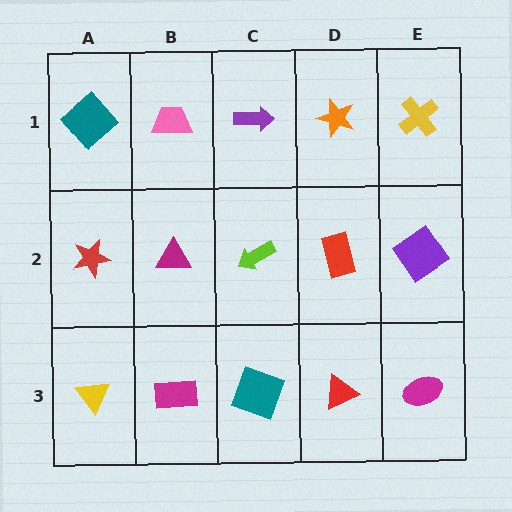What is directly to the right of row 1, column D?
A yellow cross.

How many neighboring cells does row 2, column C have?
4.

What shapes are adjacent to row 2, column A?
A teal diamond (row 1, column A), a yellow triangle (row 3, column A), a magenta triangle (row 2, column B).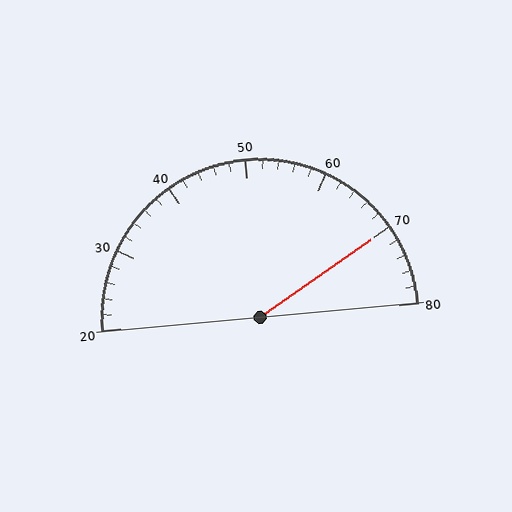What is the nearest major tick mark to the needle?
The nearest major tick mark is 70.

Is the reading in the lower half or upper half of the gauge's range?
The reading is in the upper half of the range (20 to 80).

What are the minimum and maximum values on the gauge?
The gauge ranges from 20 to 80.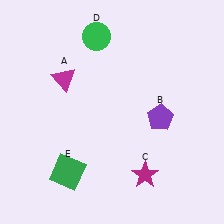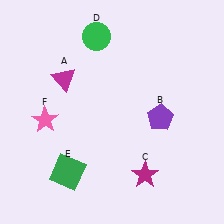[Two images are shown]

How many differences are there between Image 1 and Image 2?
There is 1 difference between the two images.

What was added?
A pink star (F) was added in Image 2.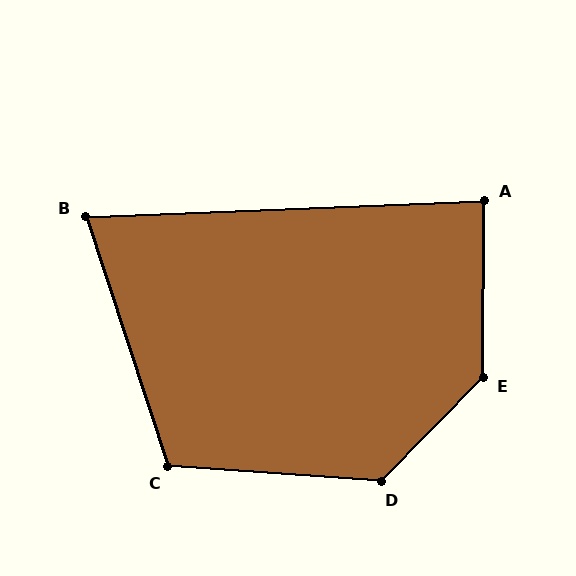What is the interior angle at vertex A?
Approximately 87 degrees (approximately right).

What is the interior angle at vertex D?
Approximately 130 degrees (obtuse).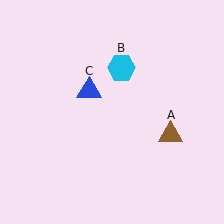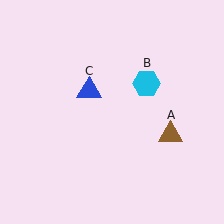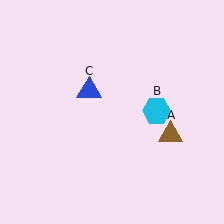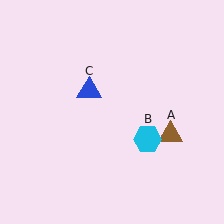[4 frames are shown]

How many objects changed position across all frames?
1 object changed position: cyan hexagon (object B).